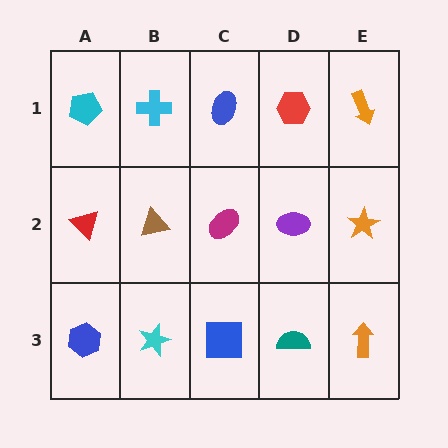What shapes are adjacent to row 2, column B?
A cyan cross (row 1, column B), a cyan star (row 3, column B), a red triangle (row 2, column A), a magenta ellipse (row 2, column C).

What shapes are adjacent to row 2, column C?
A blue ellipse (row 1, column C), a blue square (row 3, column C), a brown triangle (row 2, column B), a purple ellipse (row 2, column D).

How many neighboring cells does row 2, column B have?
4.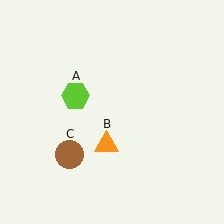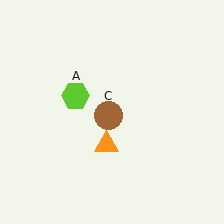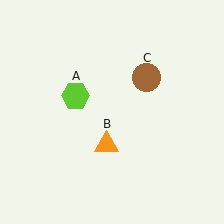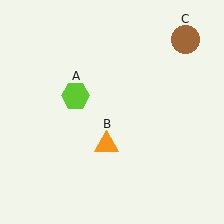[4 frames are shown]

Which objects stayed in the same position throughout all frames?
Lime hexagon (object A) and orange triangle (object B) remained stationary.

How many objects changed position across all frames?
1 object changed position: brown circle (object C).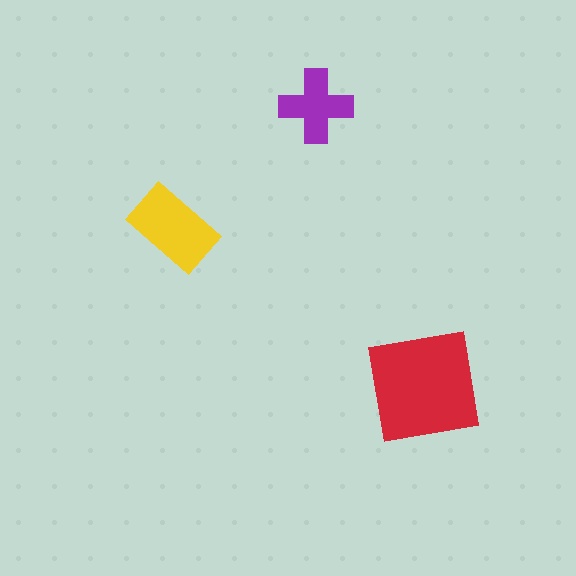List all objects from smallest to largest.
The purple cross, the yellow rectangle, the red square.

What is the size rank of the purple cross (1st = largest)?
3rd.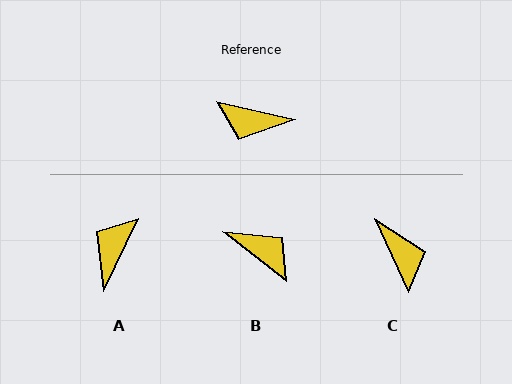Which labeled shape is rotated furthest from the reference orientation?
B, about 155 degrees away.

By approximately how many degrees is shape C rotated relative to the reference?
Approximately 127 degrees counter-clockwise.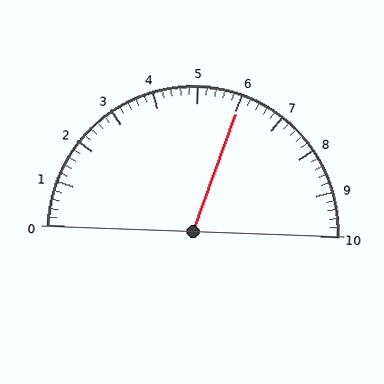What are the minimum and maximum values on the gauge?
The gauge ranges from 0 to 10.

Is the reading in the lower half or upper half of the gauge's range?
The reading is in the upper half of the range (0 to 10).